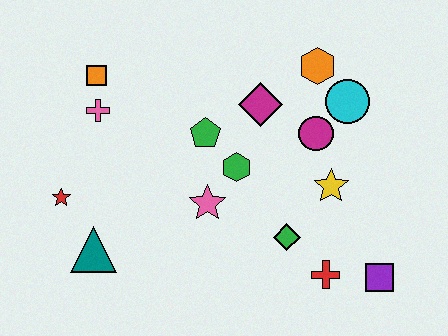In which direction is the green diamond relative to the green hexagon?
The green diamond is below the green hexagon.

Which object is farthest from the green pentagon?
The purple square is farthest from the green pentagon.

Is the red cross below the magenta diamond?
Yes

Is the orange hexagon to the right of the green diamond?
Yes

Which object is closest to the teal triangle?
The red star is closest to the teal triangle.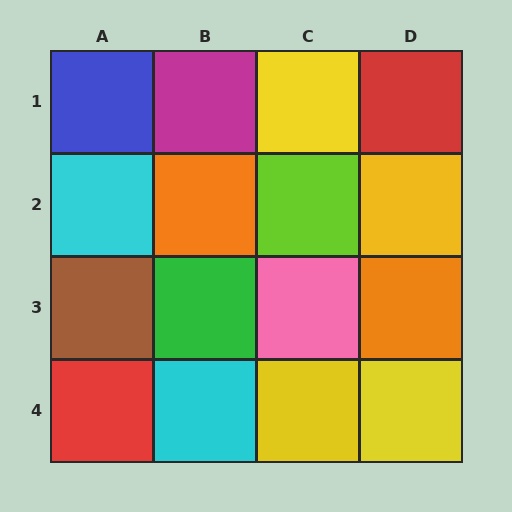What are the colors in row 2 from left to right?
Cyan, orange, lime, yellow.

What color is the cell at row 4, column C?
Yellow.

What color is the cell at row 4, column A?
Red.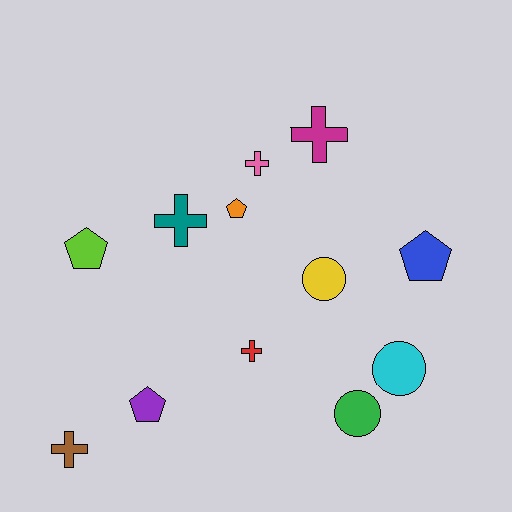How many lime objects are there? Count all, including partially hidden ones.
There is 1 lime object.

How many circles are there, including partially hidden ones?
There are 3 circles.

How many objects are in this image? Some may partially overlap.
There are 12 objects.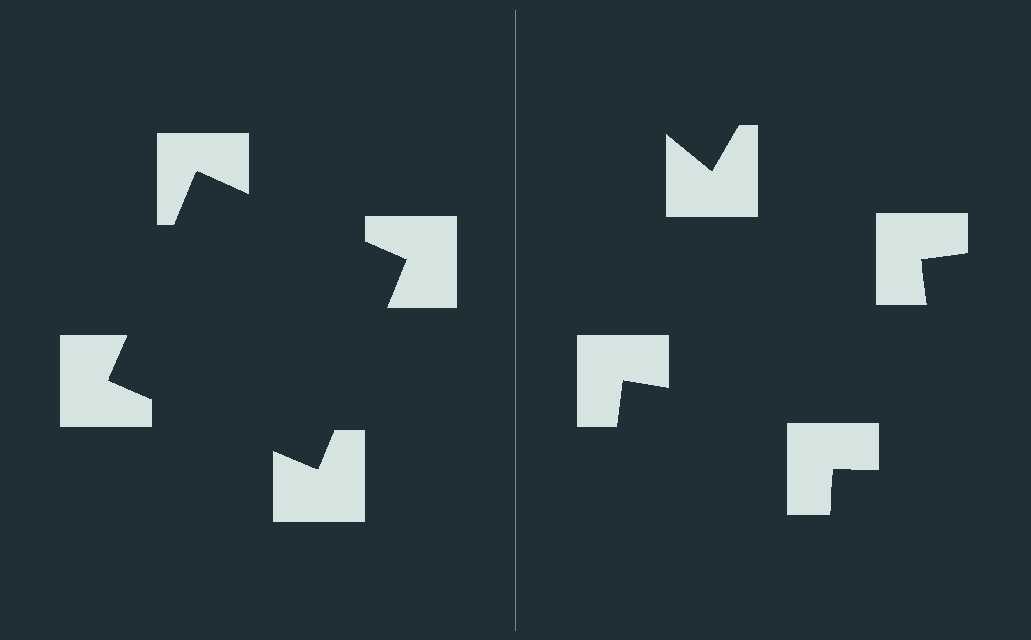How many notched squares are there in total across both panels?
8 — 4 on each side.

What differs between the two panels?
The notched squares are positioned identically on both sides; only the wedge orientations differ. On the left they align to a square; on the right they are misaligned.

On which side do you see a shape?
An illusory square appears on the left side. On the right side the wedge cuts are rotated, so no coherent shape forms.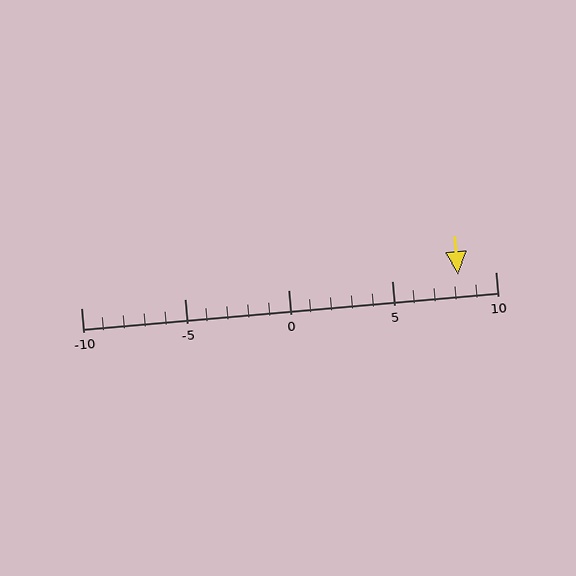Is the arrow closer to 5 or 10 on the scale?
The arrow is closer to 10.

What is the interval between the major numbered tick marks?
The major tick marks are spaced 5 units apart.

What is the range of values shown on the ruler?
The ruler shows values from -10 to 10.